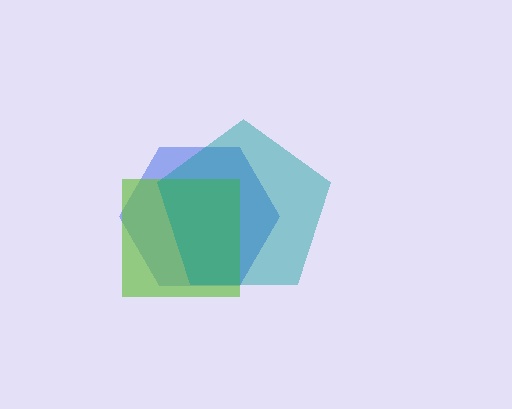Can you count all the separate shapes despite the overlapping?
Yes, there are 3 separate shapes.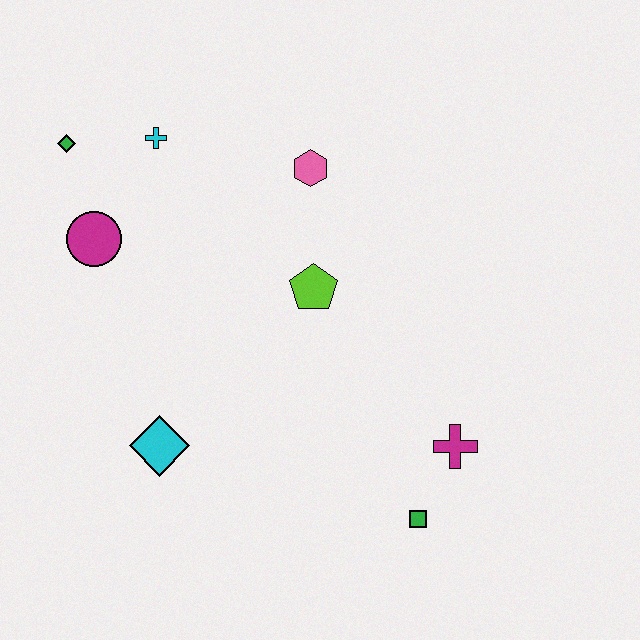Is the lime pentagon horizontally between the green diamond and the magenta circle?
No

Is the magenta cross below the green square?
No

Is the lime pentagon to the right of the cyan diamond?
Yes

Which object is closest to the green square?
The magenta cross is closest to the green square.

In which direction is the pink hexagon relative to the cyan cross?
The pink hexagon is to the right of the cyan cross.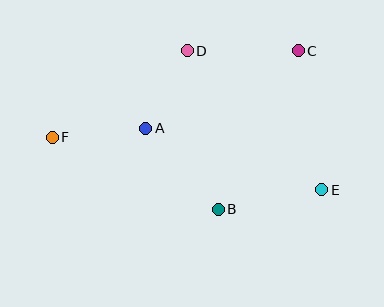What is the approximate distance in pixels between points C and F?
The distance between C and F is approximately 261 pixels.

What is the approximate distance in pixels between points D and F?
The distance between D and F is approximately 160 pixels.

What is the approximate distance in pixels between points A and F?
The distance between A and F is approximately 94 pixels.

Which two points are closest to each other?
Points A and D are closest to each other.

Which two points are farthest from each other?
Points E and F are farthest from each other.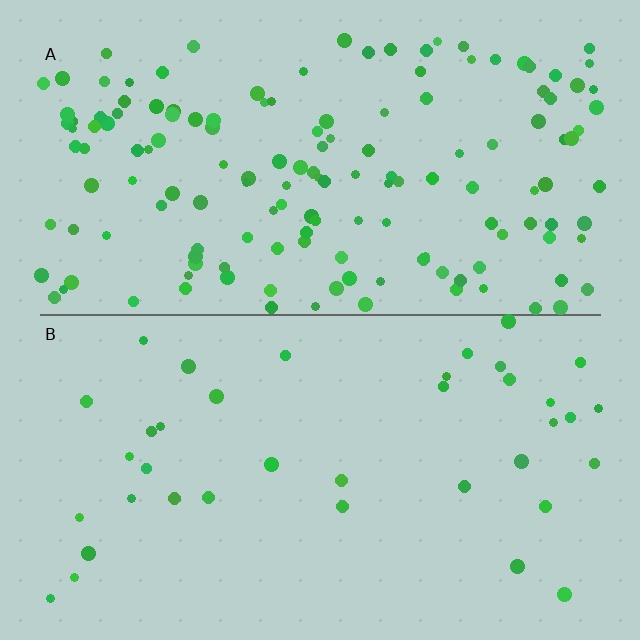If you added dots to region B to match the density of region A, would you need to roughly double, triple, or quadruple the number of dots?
Approximately quadruple.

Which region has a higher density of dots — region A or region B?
A (the top).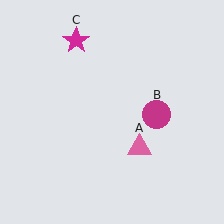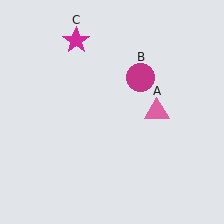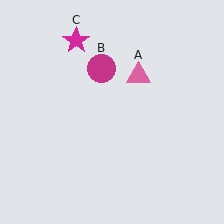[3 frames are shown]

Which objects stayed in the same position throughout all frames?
Magenta star (object C) remained stationary.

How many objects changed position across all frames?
2 objects changed position: pink triangle (object A), magenta circle (object B).